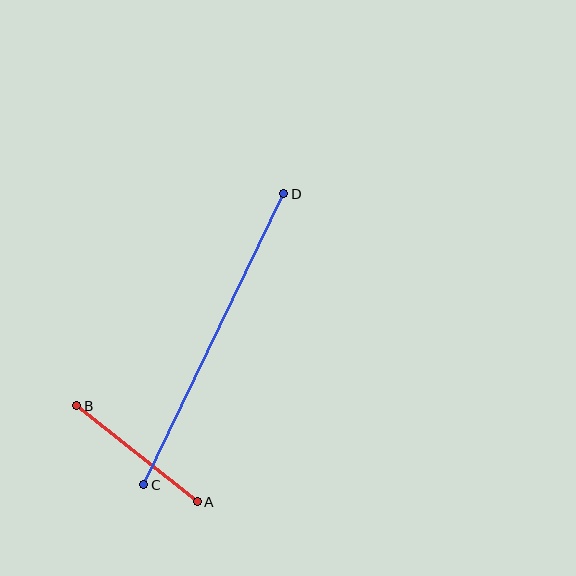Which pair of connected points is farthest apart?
Points C and D are farthest apart.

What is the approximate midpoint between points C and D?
The midpoint is at approximately (214, 339) pixels.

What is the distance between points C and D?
The distance is approximately 323 pixels.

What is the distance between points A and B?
The distance is approximately 154 pixels.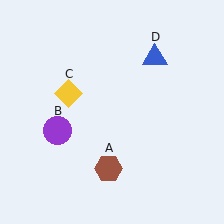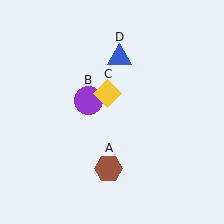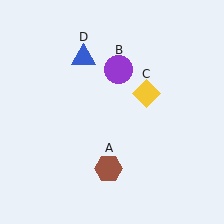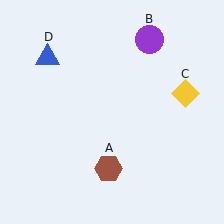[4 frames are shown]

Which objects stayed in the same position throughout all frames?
Brown hexagon (object A) remained stationary.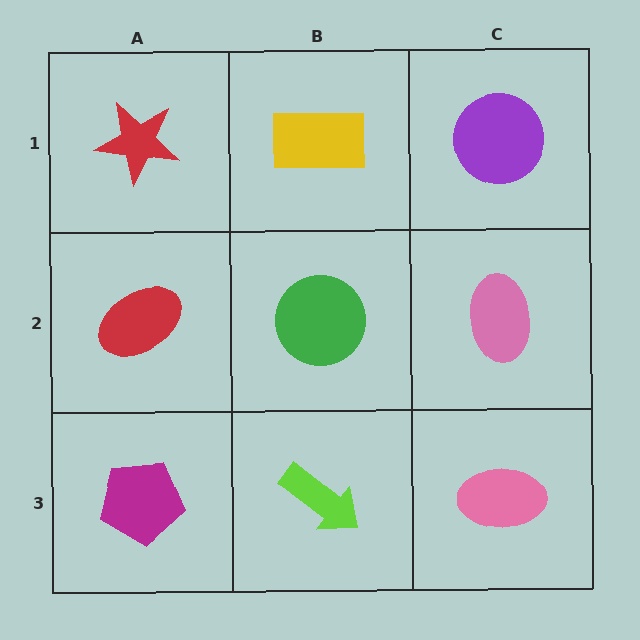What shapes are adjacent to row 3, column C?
A pink ellipse (row 2, column C), a lime arrow (row 3, column B).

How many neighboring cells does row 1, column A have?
2.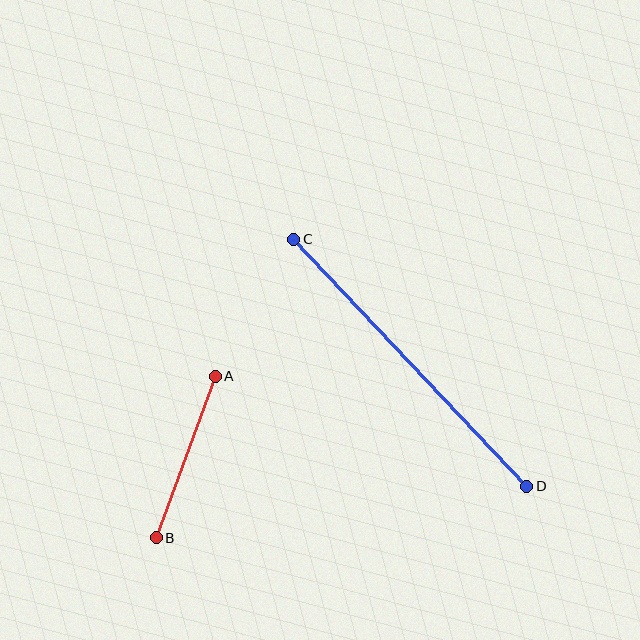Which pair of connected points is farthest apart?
Points C and D are farthest apart.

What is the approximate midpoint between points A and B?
The midpoint is at approximately (186, 457) pixels.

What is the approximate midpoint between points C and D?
The midpoint is at approximately (410, 363) pixels.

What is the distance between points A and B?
The distance is approximately 172 pixels.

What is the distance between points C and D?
The distance is approximately 339 pixels.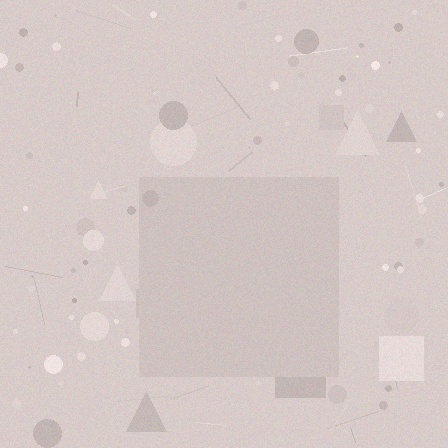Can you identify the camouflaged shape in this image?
The camouflaged shape is a square.